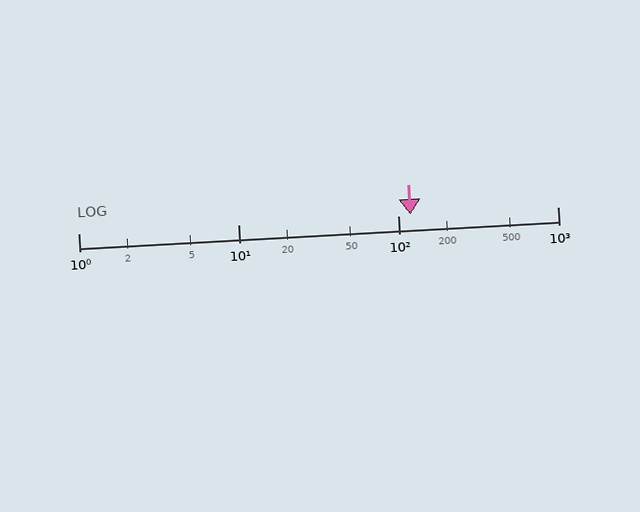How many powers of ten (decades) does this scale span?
The scale spans 3 decades, from 1 to 1000.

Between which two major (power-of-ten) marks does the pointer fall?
The pointer is between 100 and 1000.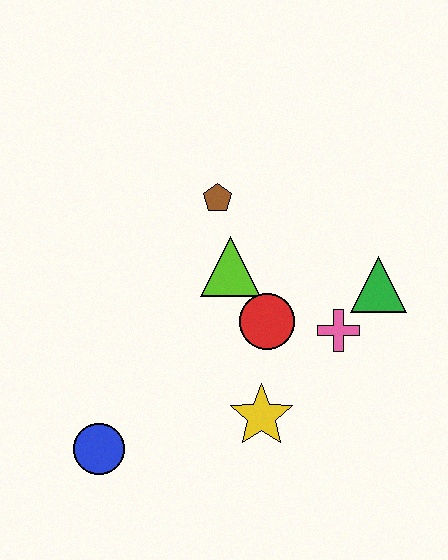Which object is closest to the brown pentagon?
The lime triangle is closest to the brown pentagon.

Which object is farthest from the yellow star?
The brown pentagon is farthest from the yellow star.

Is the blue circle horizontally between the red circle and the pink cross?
No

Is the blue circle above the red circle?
No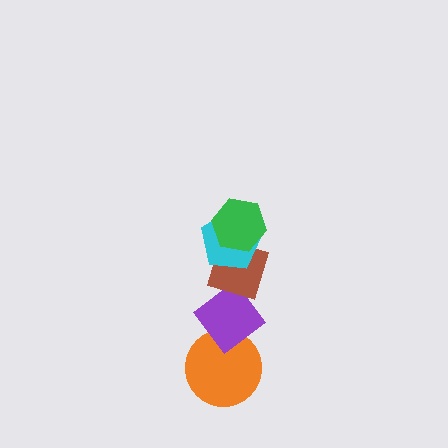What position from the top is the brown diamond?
The brown diamond is 3rd from the top.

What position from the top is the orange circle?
The orange circle is 5th from the top.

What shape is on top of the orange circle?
The purple diamond is on top of the orange circle.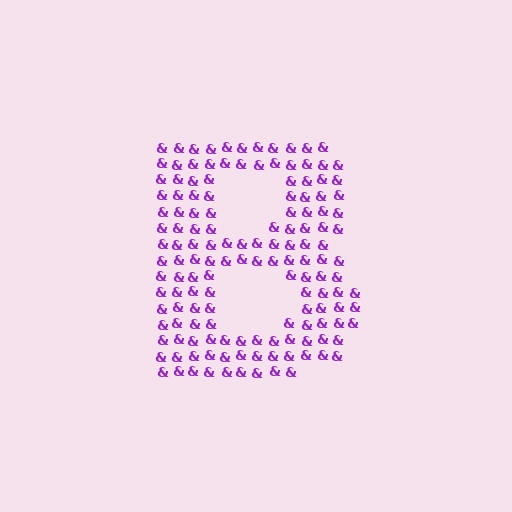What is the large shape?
The large shape is the letter B.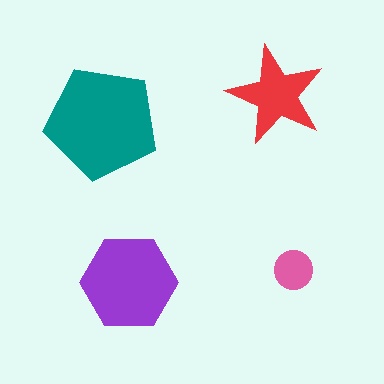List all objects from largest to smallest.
The teal pentagon, the purple hexagon, the red star, the pink circle.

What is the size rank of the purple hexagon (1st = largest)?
2nd.